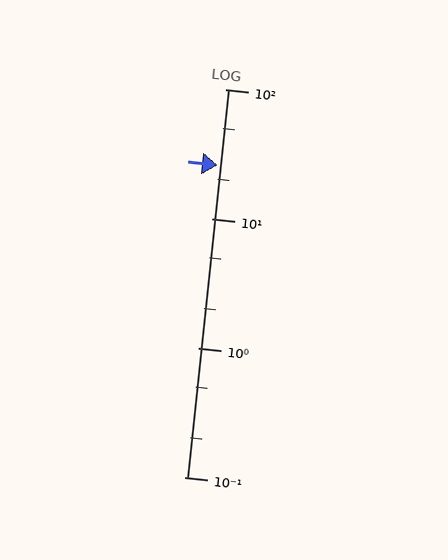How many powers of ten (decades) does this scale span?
The scale spans 3 decades, from 0.1 to 100.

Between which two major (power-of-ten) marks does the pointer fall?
The pointer is between 10 and 100.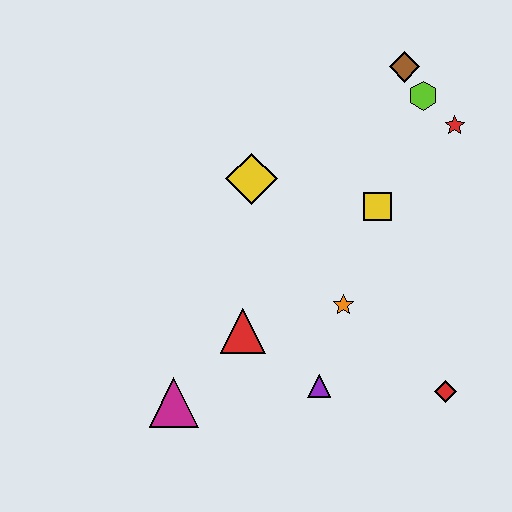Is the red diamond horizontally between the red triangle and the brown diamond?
No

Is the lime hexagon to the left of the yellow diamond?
No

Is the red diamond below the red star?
Yes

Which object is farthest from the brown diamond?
The magenta triangle is farthest from the brown diamond.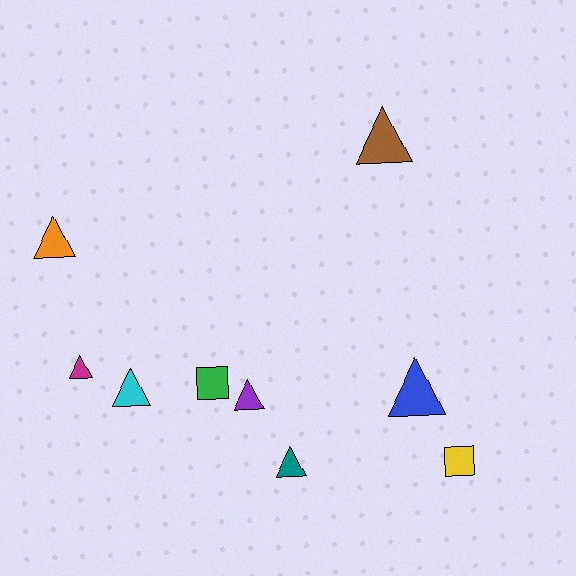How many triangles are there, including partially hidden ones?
There are 7 triangles.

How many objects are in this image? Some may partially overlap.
There are 9 objects.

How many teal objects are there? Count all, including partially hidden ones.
There is 1 teal object.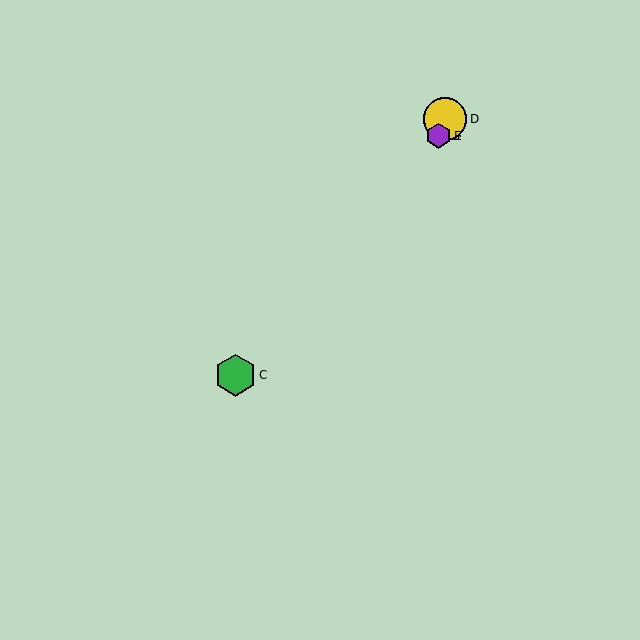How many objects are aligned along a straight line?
4 objects (A, B, D, E) are aligned along a straight line.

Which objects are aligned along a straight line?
Objects A, B, D, E are aligned along a straight line.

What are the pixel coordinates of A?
Object A is at (439, 133).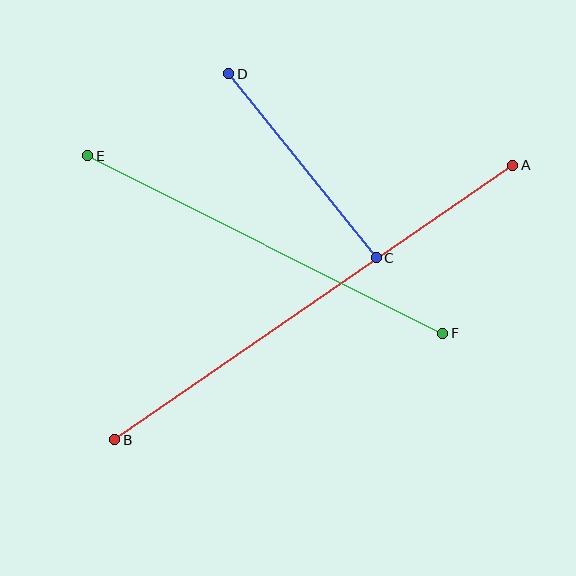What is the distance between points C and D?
The distance is approximately 236 pixels.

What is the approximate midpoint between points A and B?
The midpoint is at approximately (314, 303) pixels.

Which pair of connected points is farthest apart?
Points A and B are farthest apart.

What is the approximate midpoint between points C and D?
The midpoint is at approximately (303, 166) pixels.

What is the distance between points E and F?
The distance is approximately 397 pixels.